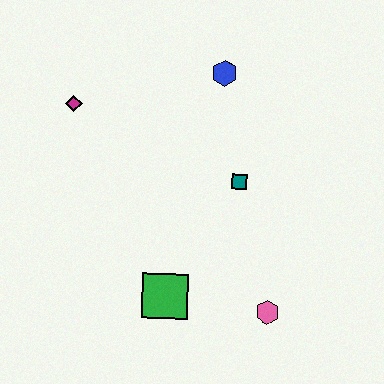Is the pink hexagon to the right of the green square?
Yes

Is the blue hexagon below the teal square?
No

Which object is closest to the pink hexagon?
The green square is closest to the pink hexagon.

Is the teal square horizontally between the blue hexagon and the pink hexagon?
Yes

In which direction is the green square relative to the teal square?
The green square is below the teal square.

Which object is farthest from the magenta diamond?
The pink hexagon is farthest from the magenta diamond.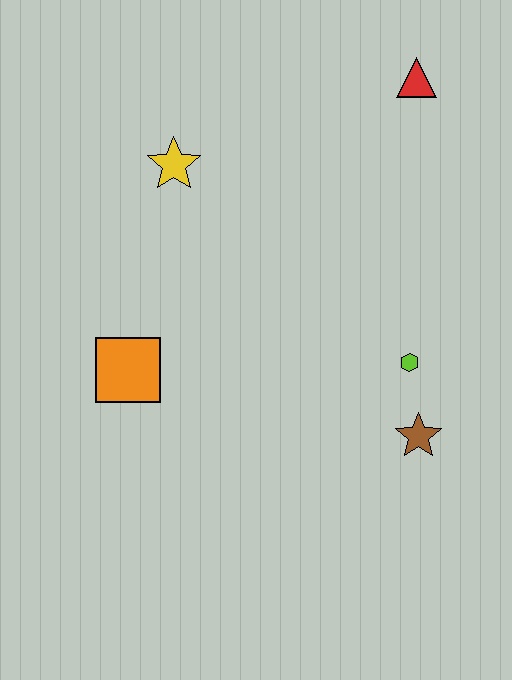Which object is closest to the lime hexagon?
The brown star is closest to the lime hexagon.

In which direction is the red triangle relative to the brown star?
The red triangle is above the brown star.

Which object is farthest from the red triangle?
The orange square is farthest from the red triangle.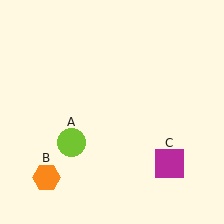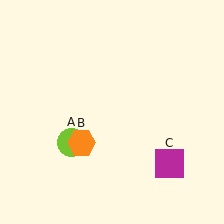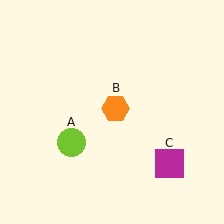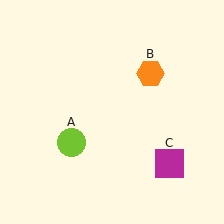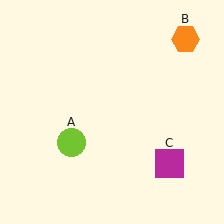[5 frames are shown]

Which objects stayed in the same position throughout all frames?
Lime circle (object A) and magenta square (object C) remained stationary.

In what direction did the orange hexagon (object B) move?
The orange hexagon (object B) moved up and to the right.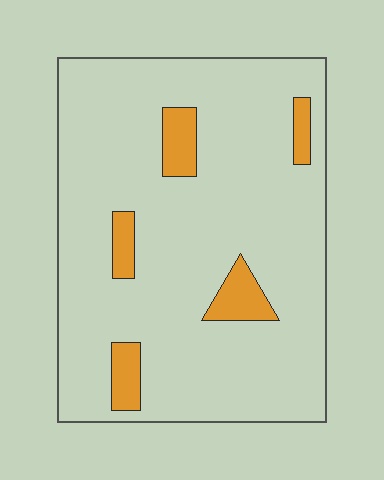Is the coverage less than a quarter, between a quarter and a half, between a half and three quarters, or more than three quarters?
Less than a quarter.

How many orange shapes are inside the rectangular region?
5.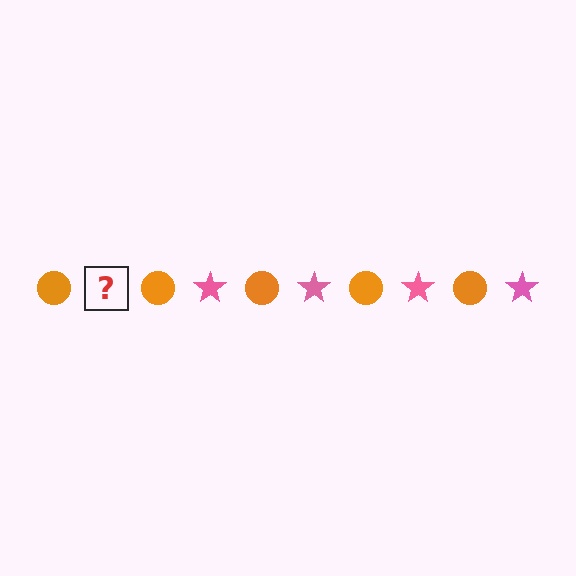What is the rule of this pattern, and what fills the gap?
The rule is that the pattern alternates between orange circle and pink star. The gap should be filled with a pink star.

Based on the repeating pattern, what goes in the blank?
The blank should be a pink star.